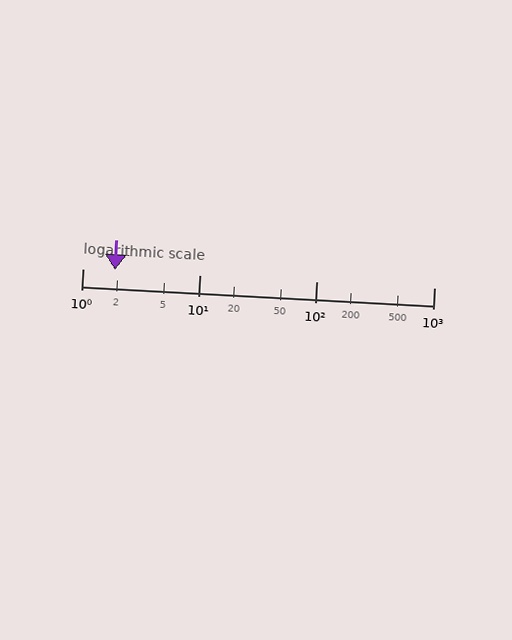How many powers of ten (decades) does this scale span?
The scale spans 3 decades, from 1 to 1000.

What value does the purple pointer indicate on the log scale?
The pointer indicates approximately 1.9.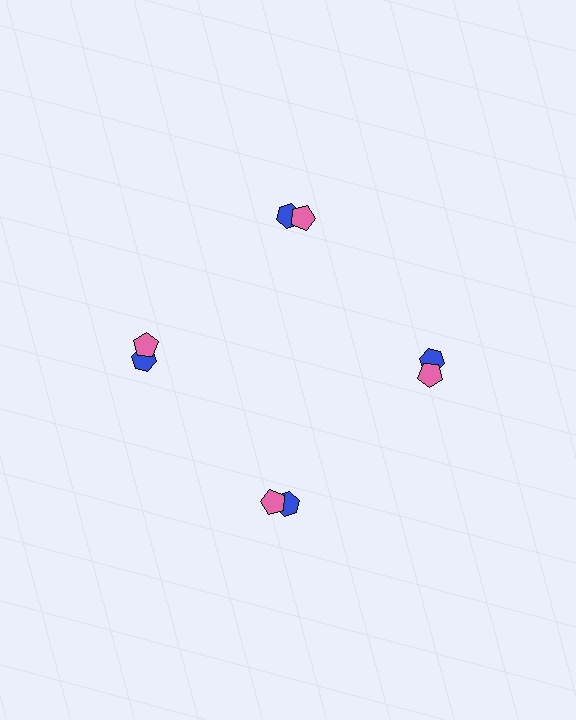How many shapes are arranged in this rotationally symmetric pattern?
There are 8 shapes, arranged in 4 groups of 2.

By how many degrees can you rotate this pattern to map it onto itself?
The pattern maps onto itself every 90 degrees of rotation.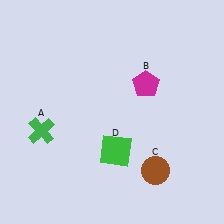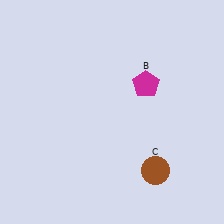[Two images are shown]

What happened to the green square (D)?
The green square (D) was removed in Image 2. It was in the bottom-right area of Image 1.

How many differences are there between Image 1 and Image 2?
There are 2 differences between the two images.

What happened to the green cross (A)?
The green cross (A) was removed in Image 2. It was in the bottom-left area of Image 1.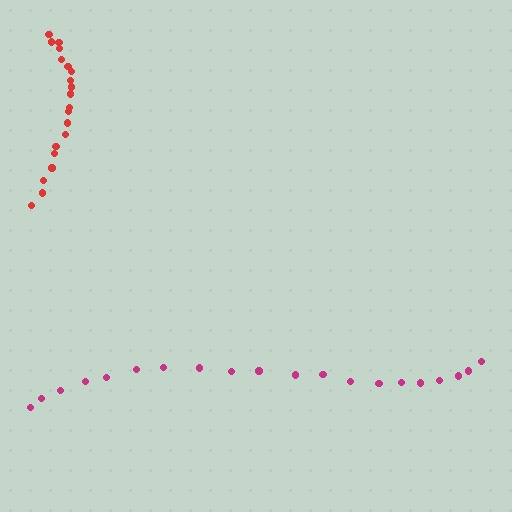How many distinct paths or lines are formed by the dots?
There are 2 distinct paths.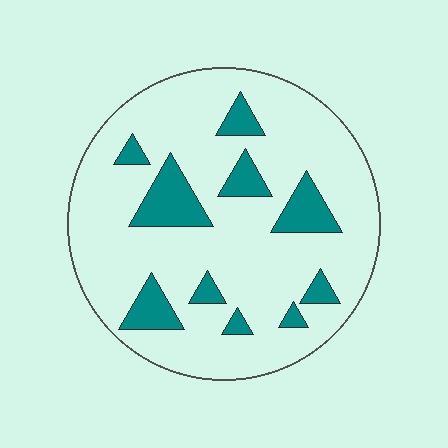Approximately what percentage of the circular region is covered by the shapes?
Approximately 15%.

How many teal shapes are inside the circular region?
10.